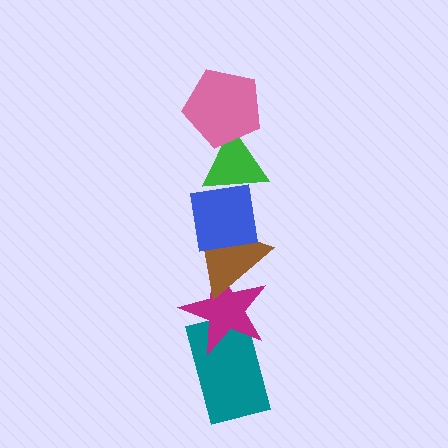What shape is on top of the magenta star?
The brown triangle is on top of the magenta star.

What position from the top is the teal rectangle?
The teal rectangle is 6th from the top.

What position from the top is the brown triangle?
The brown triangle is 4th from the top.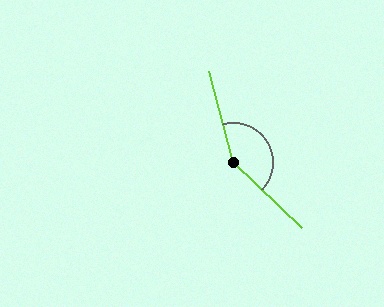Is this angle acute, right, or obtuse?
It is obtuse.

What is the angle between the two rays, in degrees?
Approximately 149 degrees.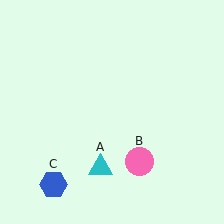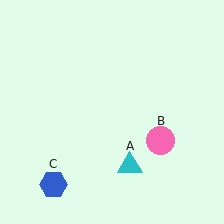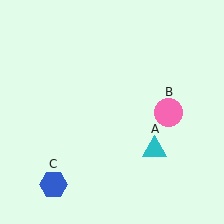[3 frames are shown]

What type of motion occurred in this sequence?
The cyan triangle (object A), pink circle (object B) rotated counterclockwise around the center of the scene.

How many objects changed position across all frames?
2 objects changed position: cyan triangle (object A), pink circle (object B).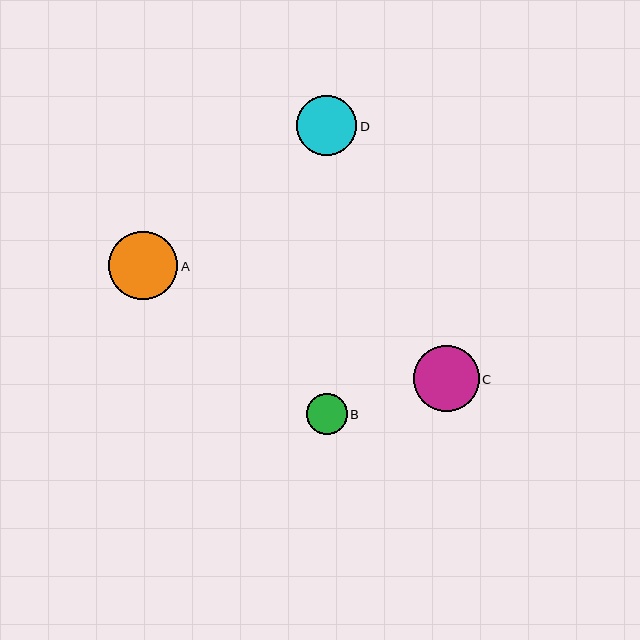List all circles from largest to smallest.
From largest to smallest: A, C, D, B.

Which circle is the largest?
Circle A is the largest with a size of approximately 69 pixels.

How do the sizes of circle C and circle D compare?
Circle C and circle D are approximately the same size.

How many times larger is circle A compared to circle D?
Circle A is approximately 1.1 times the size of circle D.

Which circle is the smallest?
Circle B is the smallest with a size of approximately 40 pixels.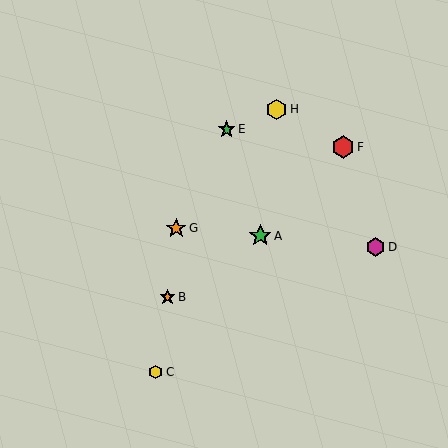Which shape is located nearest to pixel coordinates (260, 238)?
The green star (labeled A) at (260, 236) is nearest to that location.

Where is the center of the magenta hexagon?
The center of the magenta hexagon is at (376, 247).